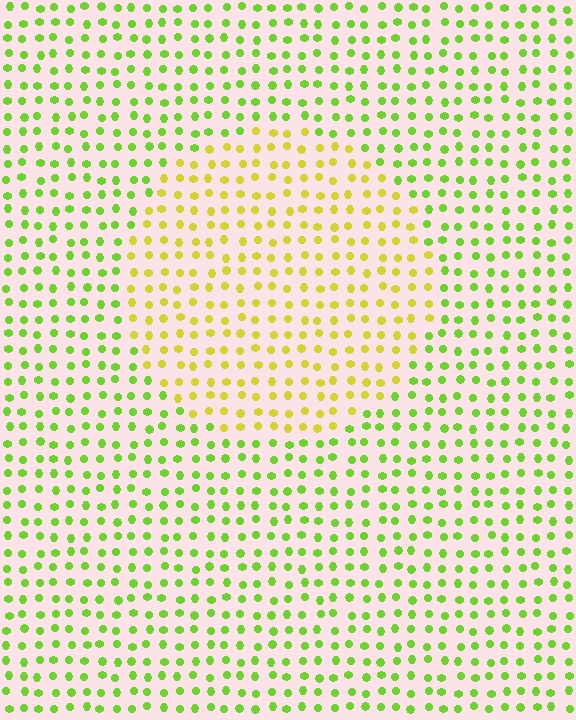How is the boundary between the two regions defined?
The boundary is defined purely by a slight shift in hue (about 38 degrees). Spacing, size, and orientation are identical on both sides.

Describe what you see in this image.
The image is filled with small lime elements in a uniform arrangement. A circle-shaped region is visible where the elements are tinted to a slightly different hue, forming a subtle color boundary.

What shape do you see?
I see a circle.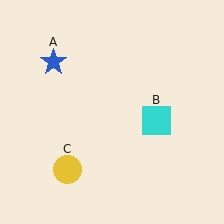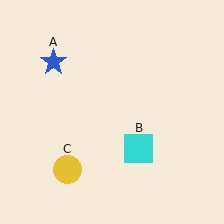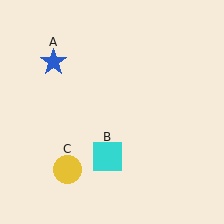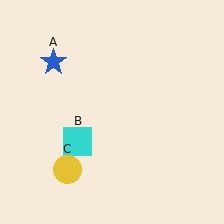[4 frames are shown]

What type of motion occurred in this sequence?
The cyan square (object B) rotated clockwise around the center of the scene.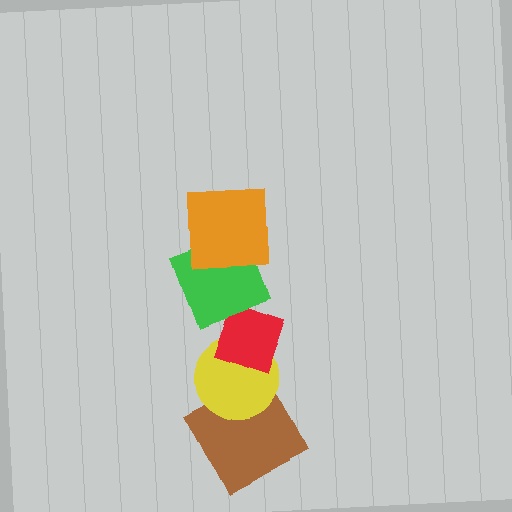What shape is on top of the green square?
The orange square is on top of the green square.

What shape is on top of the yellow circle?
The red diamond is on top of the yellow circle.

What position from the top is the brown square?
The brown square is 5th from the top.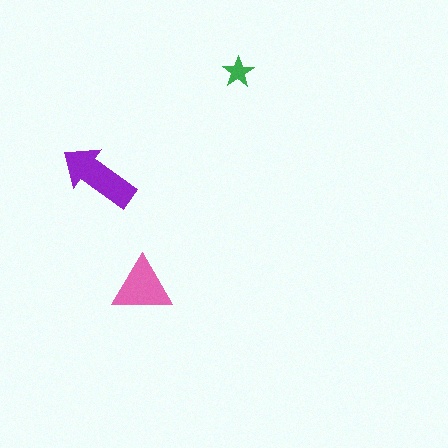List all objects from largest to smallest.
The purple arrow, the pink triangle, the green star.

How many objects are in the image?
There are 3 objects in the image.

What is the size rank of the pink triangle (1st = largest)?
2nd.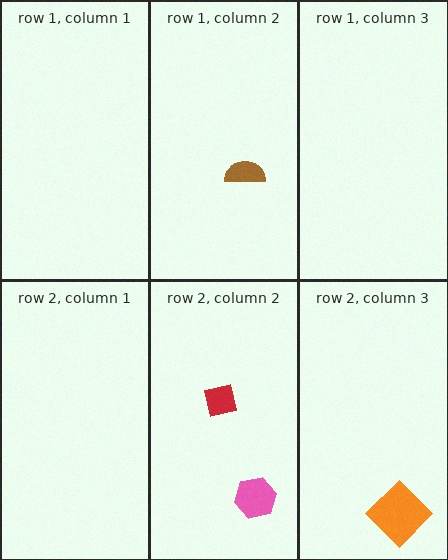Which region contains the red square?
The row 2, column 2 region.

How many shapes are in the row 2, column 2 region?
2.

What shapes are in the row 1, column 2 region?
The brown semicircle.